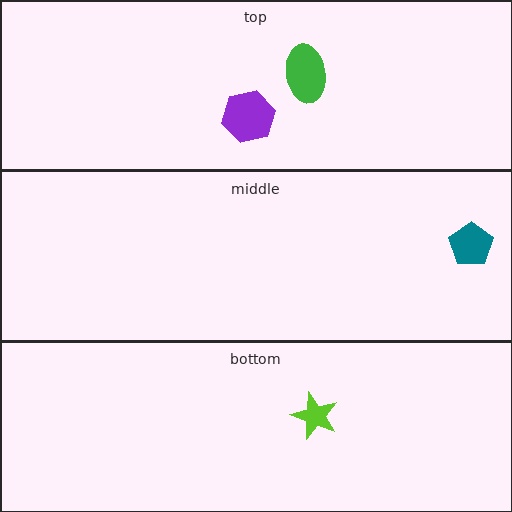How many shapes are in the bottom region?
1.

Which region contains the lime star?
The bottom region.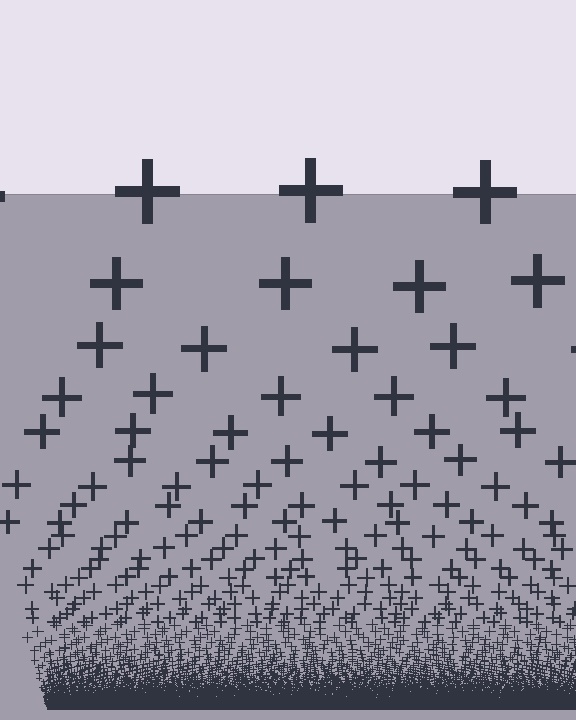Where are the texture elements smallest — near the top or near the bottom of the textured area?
Near the bottom.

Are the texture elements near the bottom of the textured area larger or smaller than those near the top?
Smaller. The gradient is inverted — elements near the bottom are smaller and denser.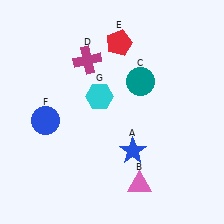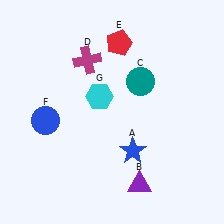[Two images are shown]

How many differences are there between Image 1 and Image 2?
There is 1 difference between the two images.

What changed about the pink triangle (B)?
In Image 1, B is pink. In Image 2, it changed to purple.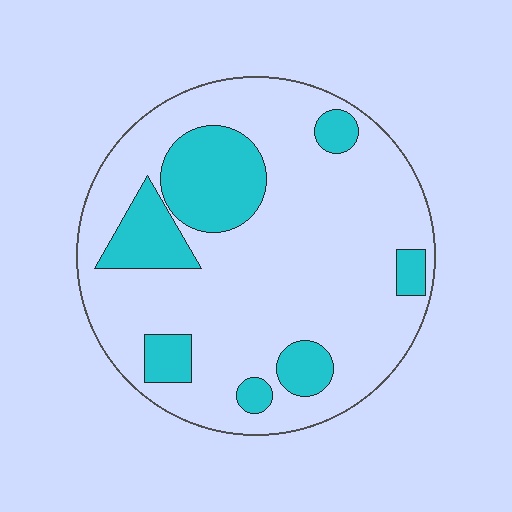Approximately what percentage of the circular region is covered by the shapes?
Approximately 25%.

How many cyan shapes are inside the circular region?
7.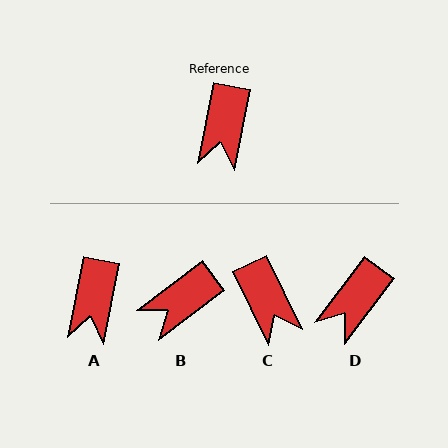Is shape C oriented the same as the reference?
No, it is off by about 37 degrees.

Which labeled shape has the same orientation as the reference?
A.